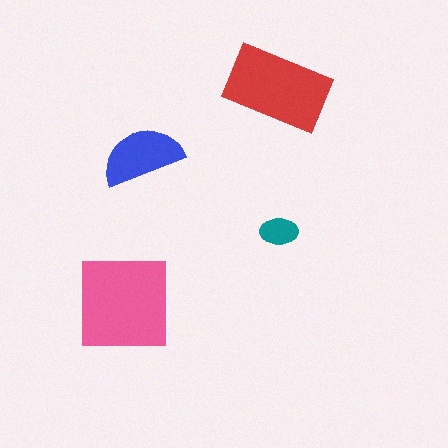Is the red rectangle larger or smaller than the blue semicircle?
Larger.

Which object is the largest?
The pink square.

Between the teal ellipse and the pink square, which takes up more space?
The pink square.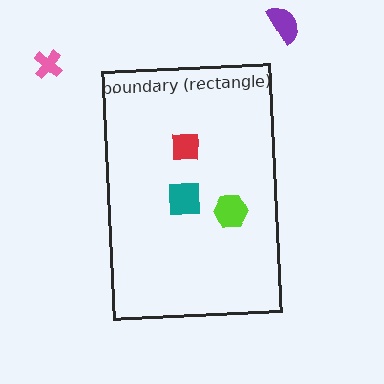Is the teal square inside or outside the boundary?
Inside.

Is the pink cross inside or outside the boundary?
Outside.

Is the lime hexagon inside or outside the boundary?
Inside.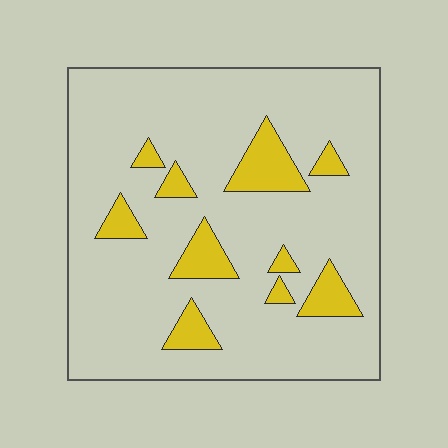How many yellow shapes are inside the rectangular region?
10.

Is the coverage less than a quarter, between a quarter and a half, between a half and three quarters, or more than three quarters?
Less than a quarter.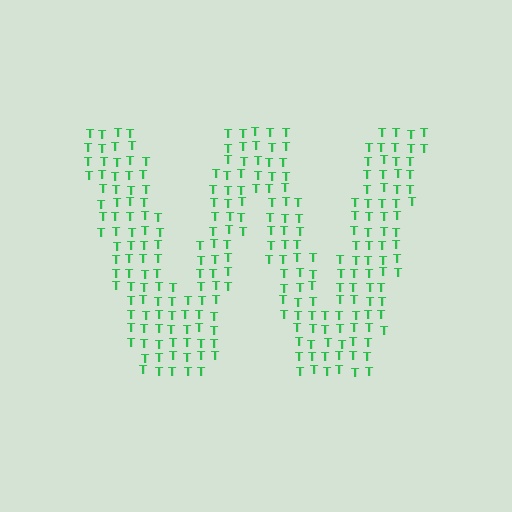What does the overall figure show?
The overall figure shows the letter W.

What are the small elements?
The small elements are letter T's.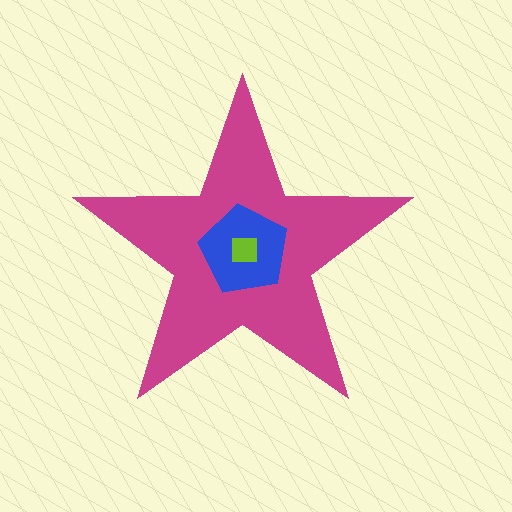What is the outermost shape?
The magenta star.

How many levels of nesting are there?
3.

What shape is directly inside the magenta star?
The blue pentagon.